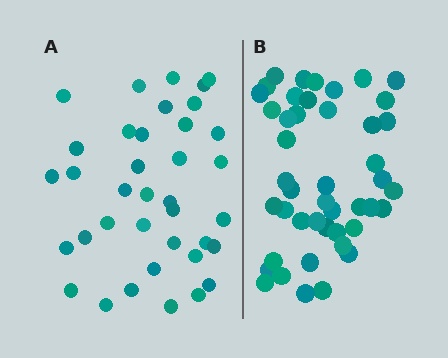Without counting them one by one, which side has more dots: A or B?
Region B (the right region) has more dots.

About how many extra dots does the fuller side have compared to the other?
Region B has roughly 8 or so more dots than region A.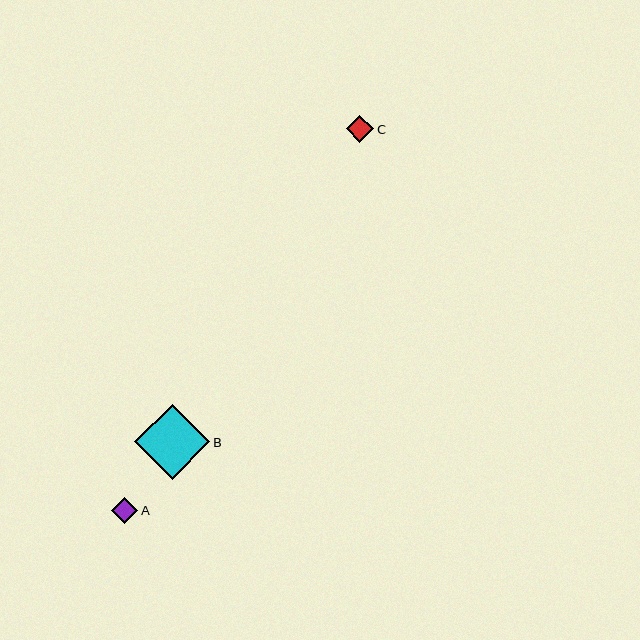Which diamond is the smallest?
Diamond A is the smallest with a size of approximately 26 pixels.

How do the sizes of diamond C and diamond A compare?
Diamond C and diamond A are approximately the same size.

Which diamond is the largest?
Diamond B is the largest with a size of approximately 75 pixels.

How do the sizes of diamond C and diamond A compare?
Diamond C and diamond A are approximately the same size.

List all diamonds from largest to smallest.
From largest to smallest: B, C, A.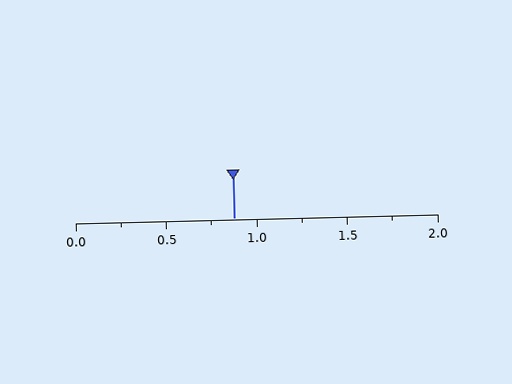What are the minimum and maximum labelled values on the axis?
The axis runs from 0.0 to 2.0.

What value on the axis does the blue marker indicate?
The marker indicates approximately 0.88.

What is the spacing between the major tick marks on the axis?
The major ticks are spaced 0.5 apart.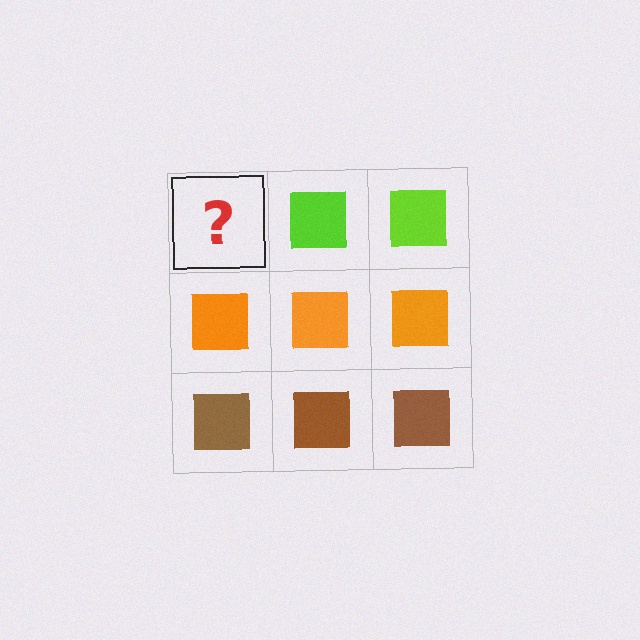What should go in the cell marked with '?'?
The missing cell should contain a lime square.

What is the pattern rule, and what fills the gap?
The rule is that each row has a consistent color. The gap should be filled with a lime square.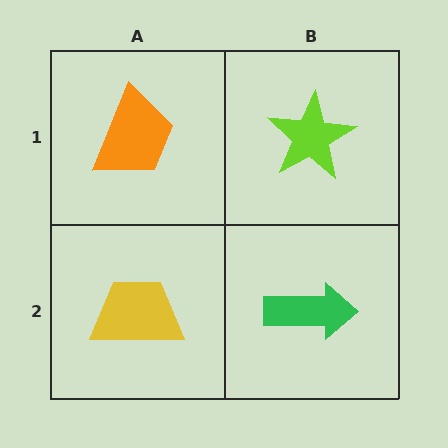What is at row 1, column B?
A lime star.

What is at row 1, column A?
An orange trapezoid.